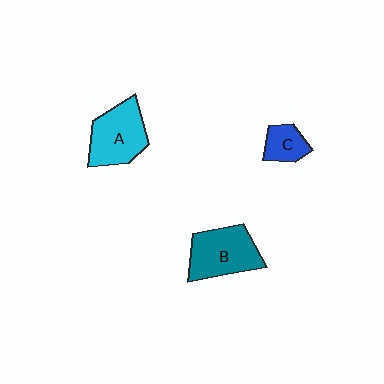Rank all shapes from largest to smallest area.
From largest to smallest: B (teal), A (cyan), C (blue).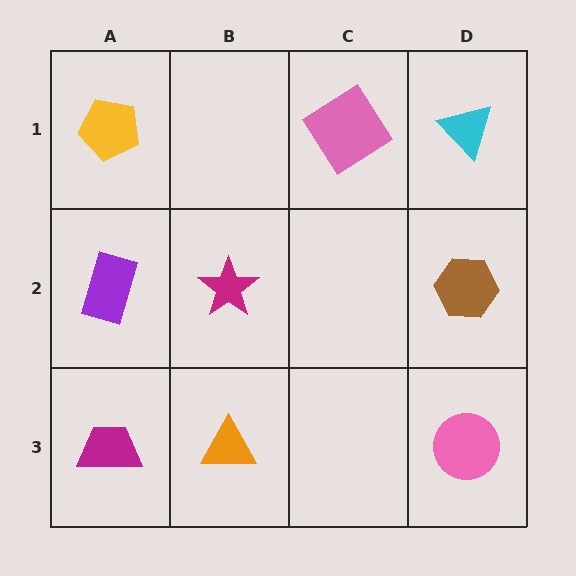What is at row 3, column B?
An orange triangle.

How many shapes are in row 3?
3 shapes.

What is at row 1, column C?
A pink diamond.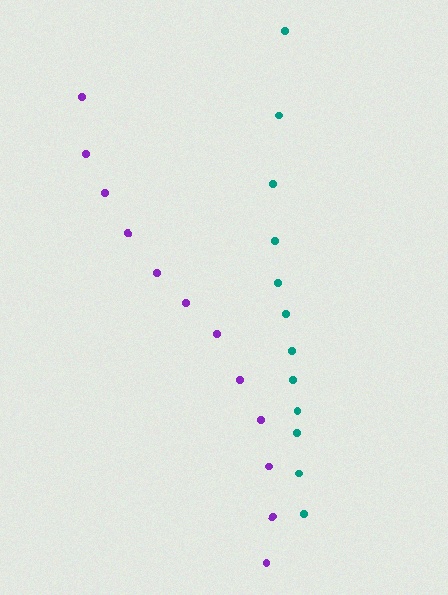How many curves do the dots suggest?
There are 2 distinct paths.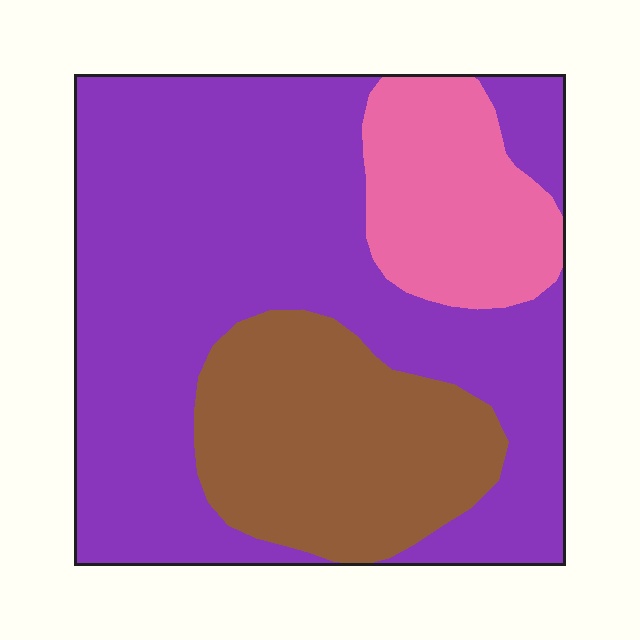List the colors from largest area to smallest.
From largest to smallest: purple, brown, pink.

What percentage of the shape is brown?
Brown takes up about one quarter (1/4) of the shape.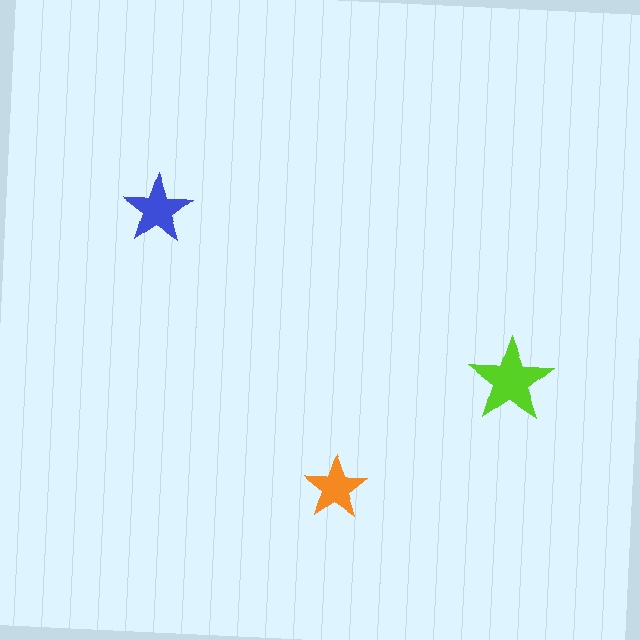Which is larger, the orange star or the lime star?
The lime one.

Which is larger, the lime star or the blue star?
The lime one.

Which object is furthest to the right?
The lime star is rightmost.